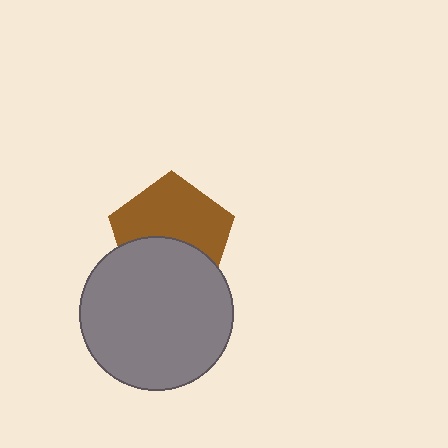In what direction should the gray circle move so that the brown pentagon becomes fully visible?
The gray circle should move down. That is the shortest direction to clear the overlap and leave the brown pentagon fully visible.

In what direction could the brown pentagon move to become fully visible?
The brown pentagon could move up. That would shift it out from behind the gray circle entirely.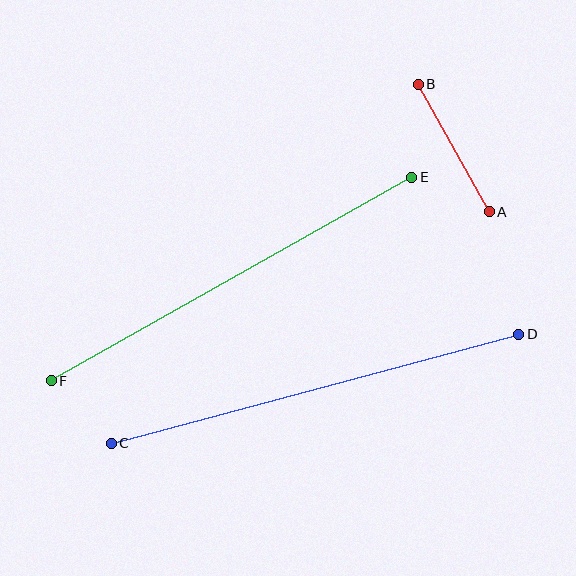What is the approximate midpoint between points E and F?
The midpoint is at approximately (232, 279) pixels.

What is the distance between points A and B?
The distance is approximately 146 pixels.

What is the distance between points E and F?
The distance is approximately 414 pixels.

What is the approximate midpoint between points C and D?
The midpoint is at approximately (315, 389) pixels.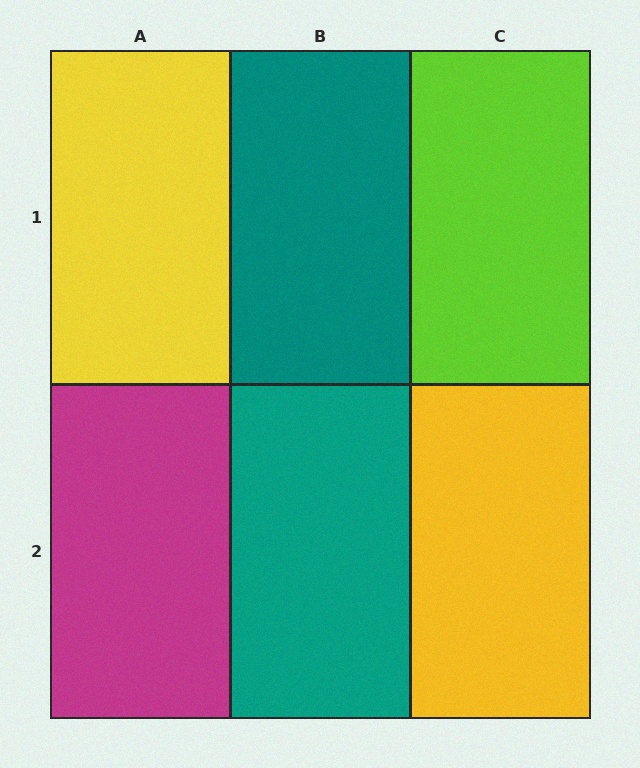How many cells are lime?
1 cell is lime.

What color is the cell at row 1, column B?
Teal.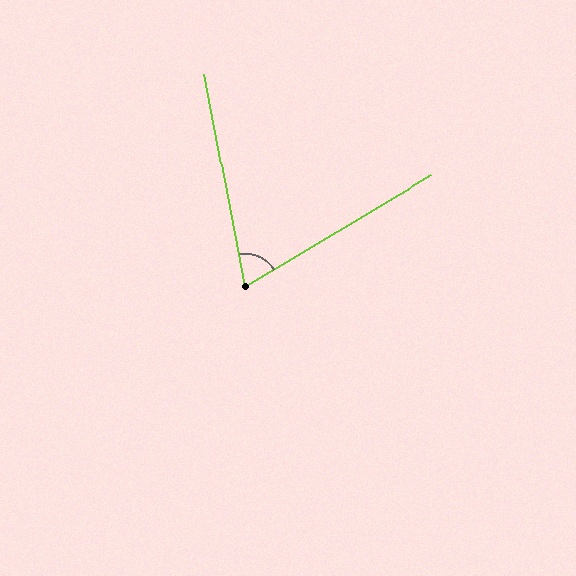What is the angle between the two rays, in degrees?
Approximately 70 degrees.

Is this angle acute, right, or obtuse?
It is acute.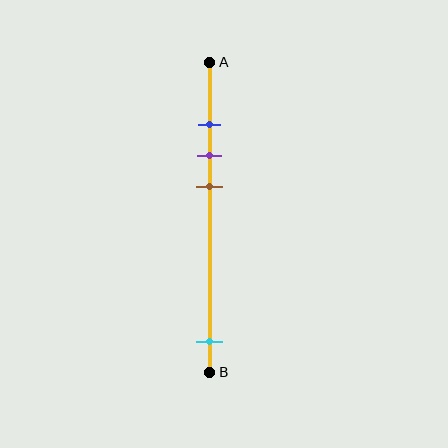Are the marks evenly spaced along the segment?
No, the marks are not evenly spaced.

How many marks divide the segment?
There are 4 marks dividing the segment.